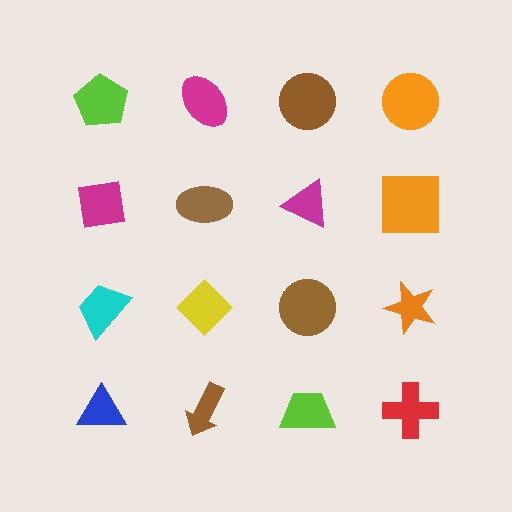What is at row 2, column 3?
A magenta triangle.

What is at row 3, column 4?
An orange star.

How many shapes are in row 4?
4 shapes.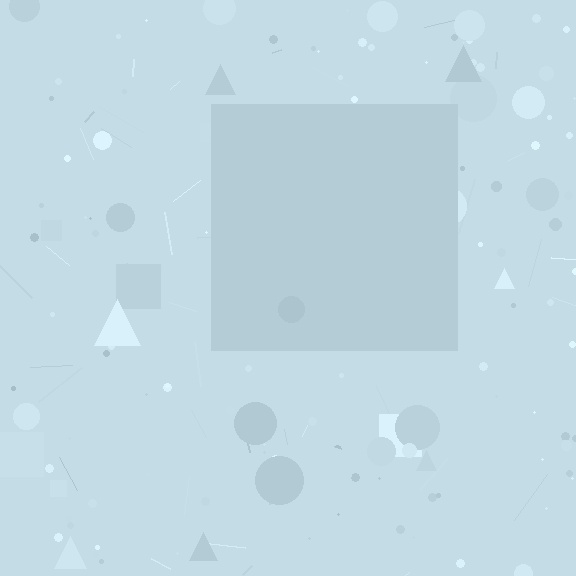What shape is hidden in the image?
A square is hidden in the image.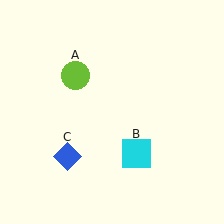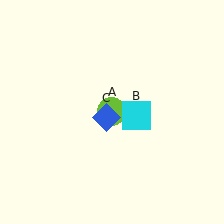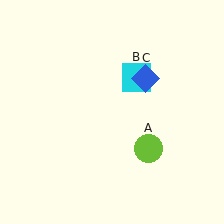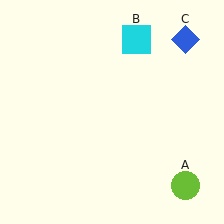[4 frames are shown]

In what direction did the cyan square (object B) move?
The cyan square (object B) moved up.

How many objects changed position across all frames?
3 objects changed position: lime circle (object A), cyan square (object B), blue diamond (object C).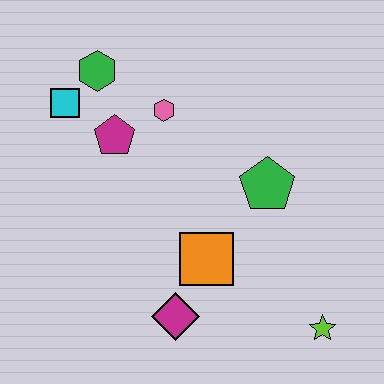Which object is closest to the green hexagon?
The cyan square is closest to the green hexagon.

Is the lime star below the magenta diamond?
Yes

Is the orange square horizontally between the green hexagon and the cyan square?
No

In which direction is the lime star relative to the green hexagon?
The lime star is below the green hexagon.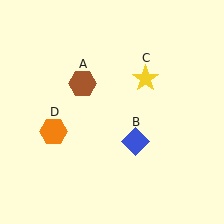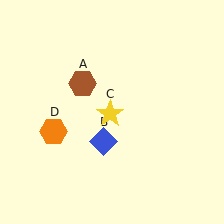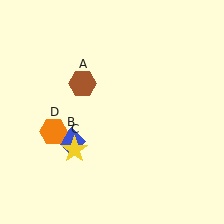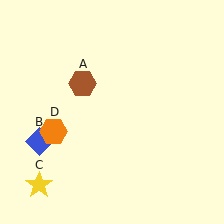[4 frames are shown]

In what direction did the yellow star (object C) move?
The yellow star (object C) moved down and to the left.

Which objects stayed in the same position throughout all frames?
Brown hexagon (object A) and orange hexagon (object D) remained stationary.